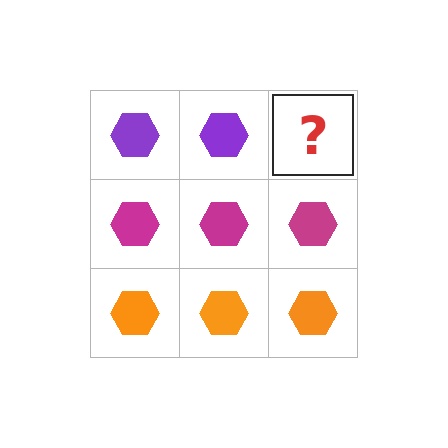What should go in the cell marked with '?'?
The missing cell should contain a purple hexagon.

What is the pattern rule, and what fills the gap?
The rule is that each row has a consistent color. The gap should be filled with a purple hexagon.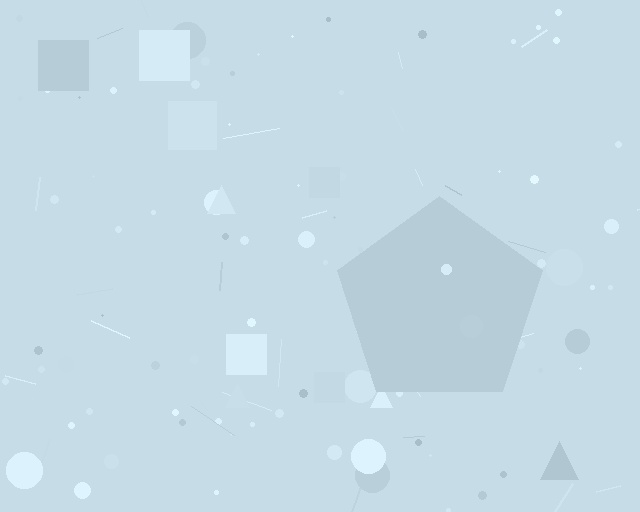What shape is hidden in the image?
A pentagon is hidden in the image.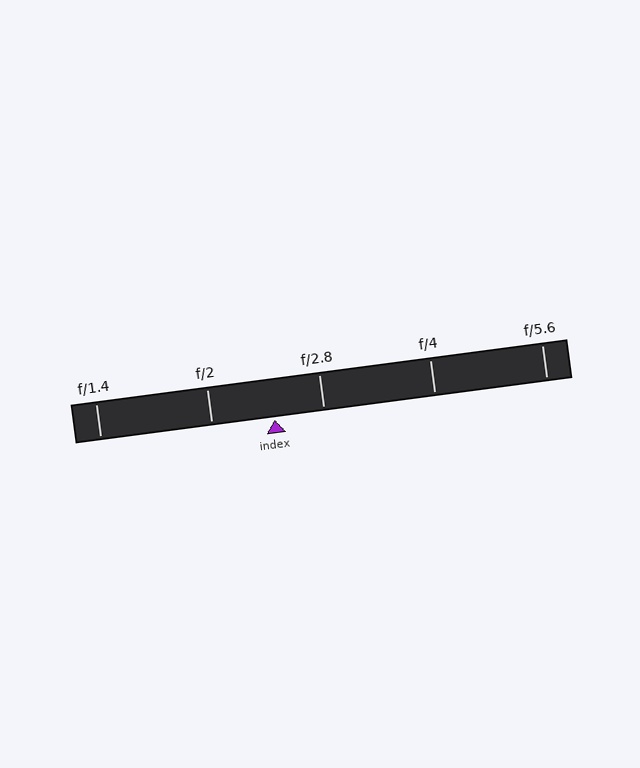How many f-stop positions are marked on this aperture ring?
There are 5 f-stop positions marked.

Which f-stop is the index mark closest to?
The index mark is closest to f/2.8.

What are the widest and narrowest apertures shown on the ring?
The widest aperture shown is f/1.4 and the narrowest is f/5.6.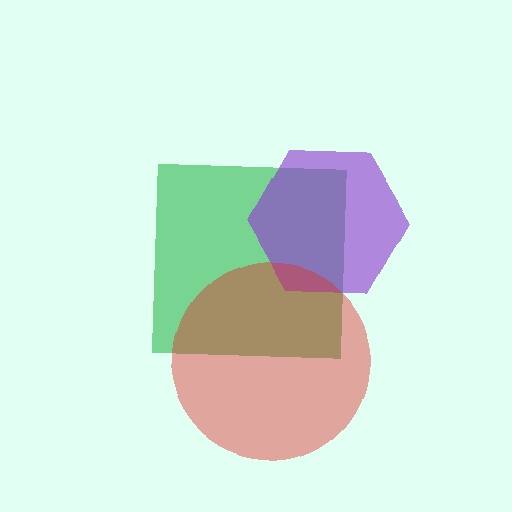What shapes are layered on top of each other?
The layered shapes are: a green square, a purple hexagon, a red circle.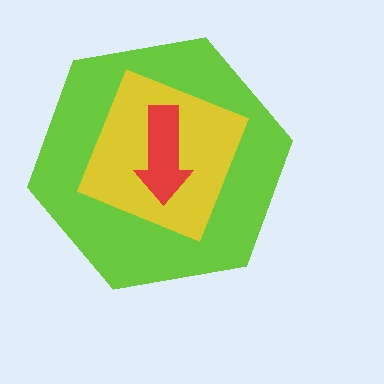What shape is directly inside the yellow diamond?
The red arrow.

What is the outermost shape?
The lime hexagon.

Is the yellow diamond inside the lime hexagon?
Yes.